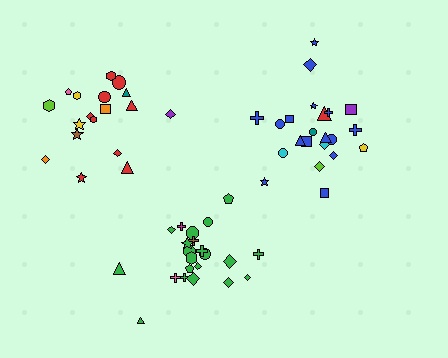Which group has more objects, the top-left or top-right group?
The top-right group.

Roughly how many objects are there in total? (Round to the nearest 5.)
Roughly 60 objects in total.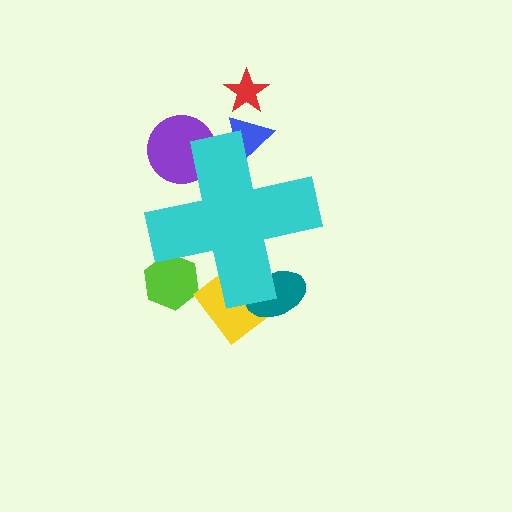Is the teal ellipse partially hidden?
Yes, the teal ellipse is partially hidden behind the cyan cross.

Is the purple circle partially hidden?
Yes, the purple circle is partially hidden behind the cyan cross.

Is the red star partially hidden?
No, the red star is fully visible.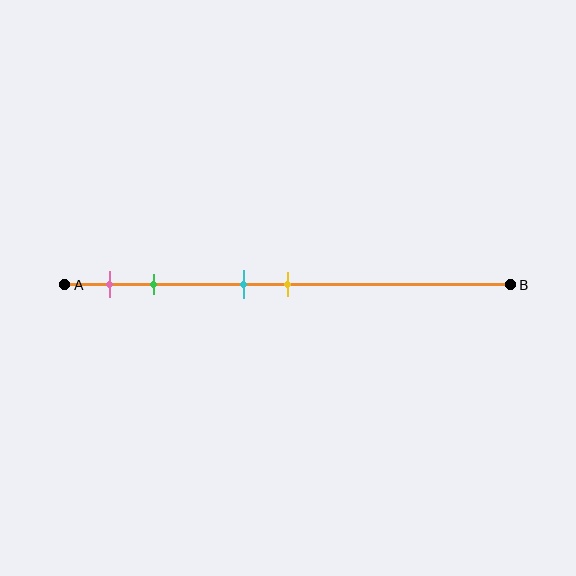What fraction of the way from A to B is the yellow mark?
The yellow mark is approximately 50% (0.5) of the way from A to B.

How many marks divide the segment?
There are 4 marks dividing the segment.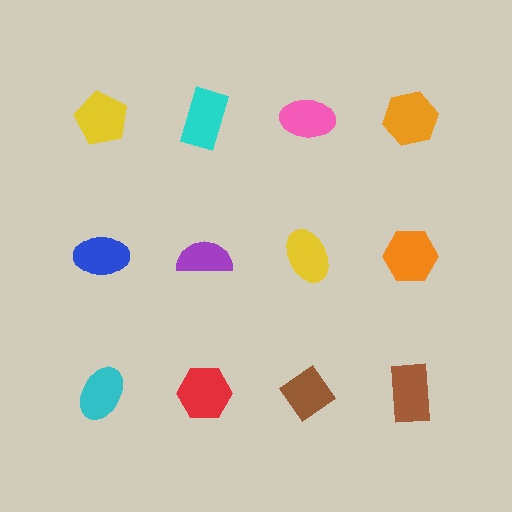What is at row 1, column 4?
An orange hexagon.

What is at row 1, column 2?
A cyan rectangle.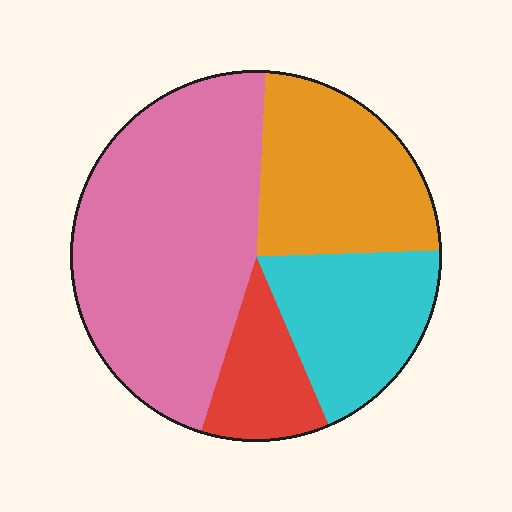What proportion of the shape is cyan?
Cyan takes up less than a quarter of the shape.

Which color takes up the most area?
Pink, at roughly 45%.